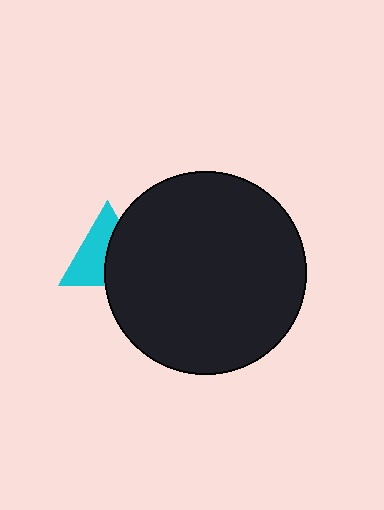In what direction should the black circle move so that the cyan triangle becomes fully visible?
The black circle should move right. That is the shortest direction to clear the overlap and leave the cyan triangle fully visible.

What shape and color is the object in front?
The object in front is a black circle.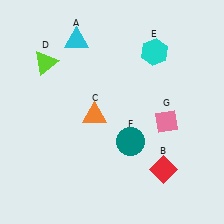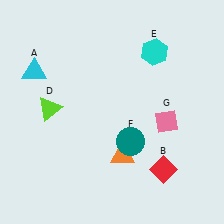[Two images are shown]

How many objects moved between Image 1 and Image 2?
3 objects moved between the two images.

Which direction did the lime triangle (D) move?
The lime triangle (D) moved down.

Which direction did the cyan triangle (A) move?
The cyan triangle (A) moved left.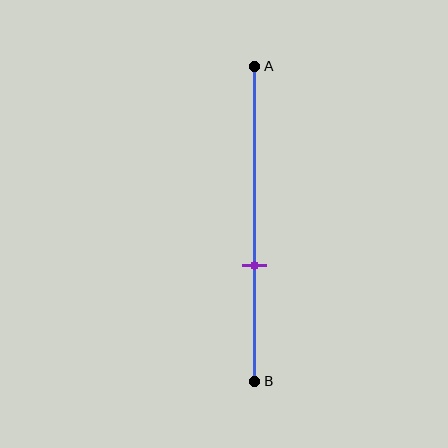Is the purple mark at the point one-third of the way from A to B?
No, the mark is at about 65% from A, not at the 33% one-third point.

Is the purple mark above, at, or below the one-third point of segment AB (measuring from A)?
The purple mark is below the one-third point of segment AB.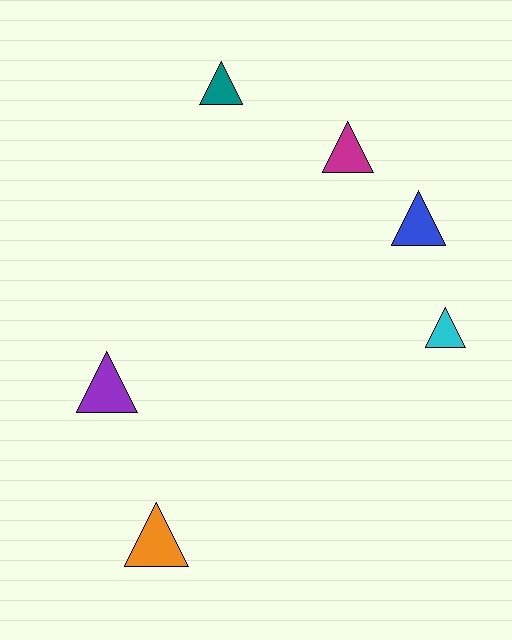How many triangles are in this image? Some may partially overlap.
There are 6 triangles.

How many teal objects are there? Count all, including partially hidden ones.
There is 1 teal object.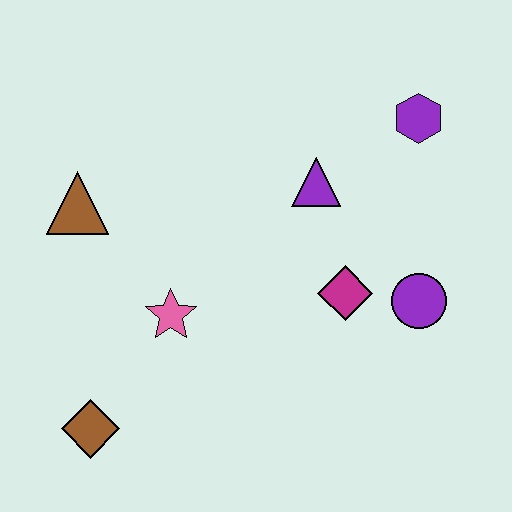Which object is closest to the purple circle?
The magenta diamond is closest to the purple circle.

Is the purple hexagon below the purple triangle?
No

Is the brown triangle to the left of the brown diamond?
Yes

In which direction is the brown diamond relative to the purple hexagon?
The brown diamond is to the left of the purple hexagon.